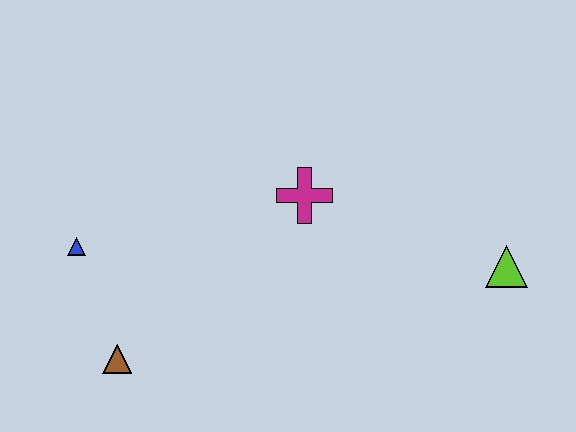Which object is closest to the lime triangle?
The magenta cross is closest to the lime triangle.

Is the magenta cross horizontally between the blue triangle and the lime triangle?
Yes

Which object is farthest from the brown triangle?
The lime triangle is farthest from the brown triangle.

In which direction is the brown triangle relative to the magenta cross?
The brown triangle is to the left of the magenta cross.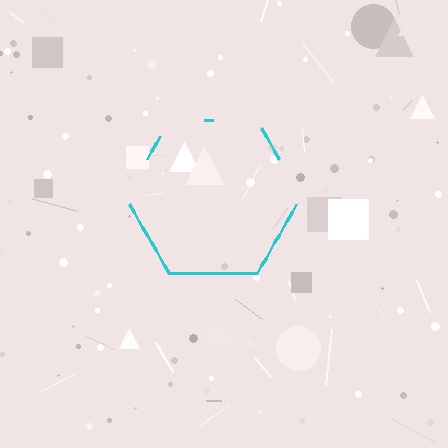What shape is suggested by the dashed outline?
The dashed outline suggests a hexagon.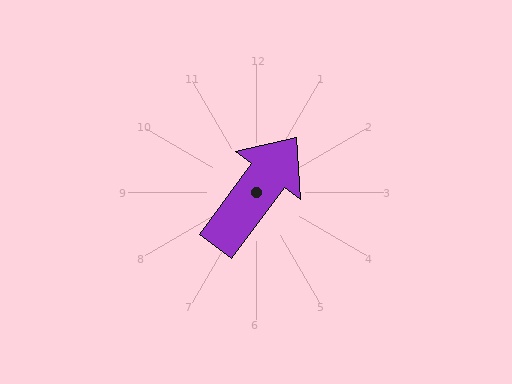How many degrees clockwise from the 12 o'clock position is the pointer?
Approximately 37 degrees.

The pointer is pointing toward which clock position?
Roughly 1 o'clock.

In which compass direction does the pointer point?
Northeast.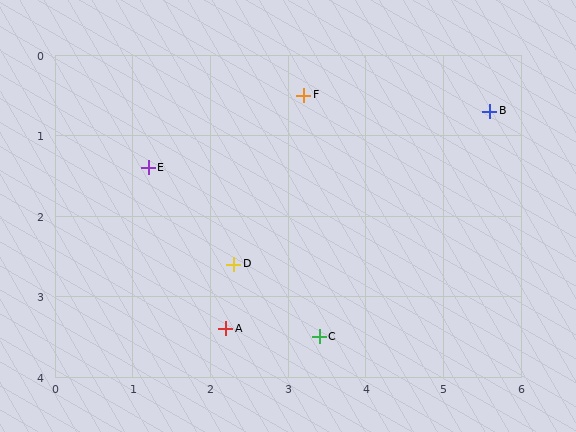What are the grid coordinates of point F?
Point F is at approximately (3.2, 0.5).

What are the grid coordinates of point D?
Point D is at approximately (2.3, 2.6).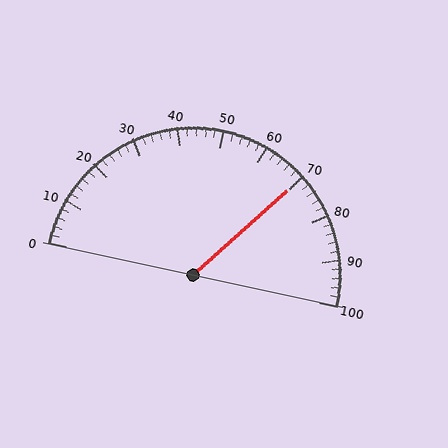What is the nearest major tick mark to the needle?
The nearest major tick mark is 70.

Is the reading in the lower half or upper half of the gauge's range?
The reading is in the upper half of the range (0 to 100).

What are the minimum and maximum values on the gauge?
The gauge ranges from 0 to 100.